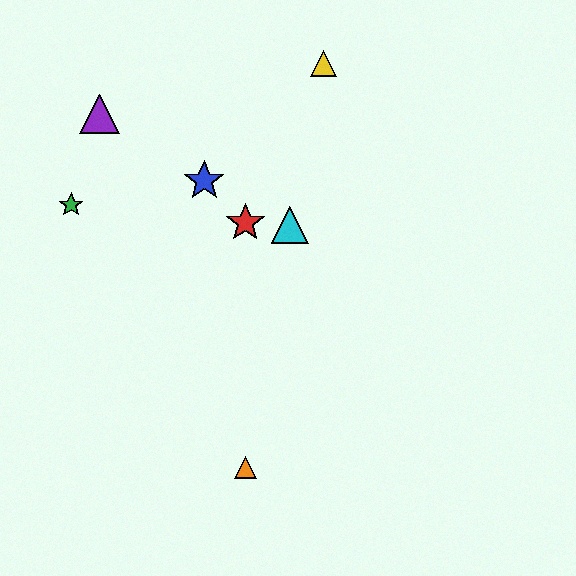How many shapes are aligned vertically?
2 shapes (the red star, the orange triangle) are aligned vertically.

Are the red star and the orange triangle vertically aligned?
Yes, both are at x≈245.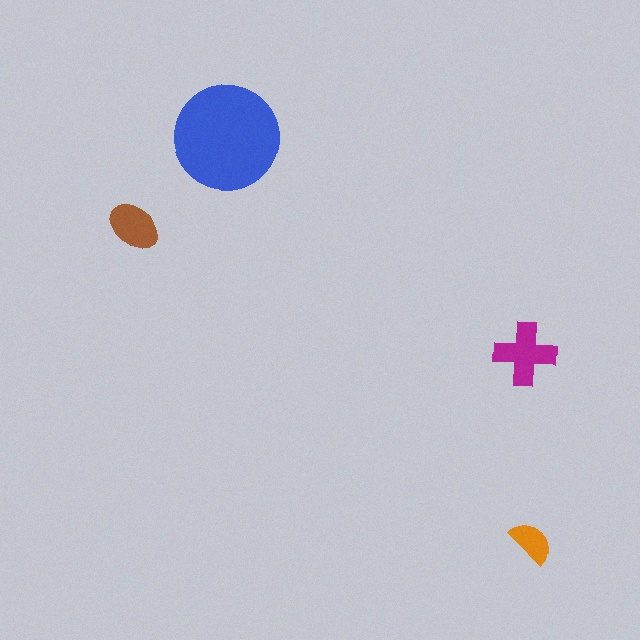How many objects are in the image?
There are 4 objects in the image.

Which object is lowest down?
The orange semicircle is bottommost.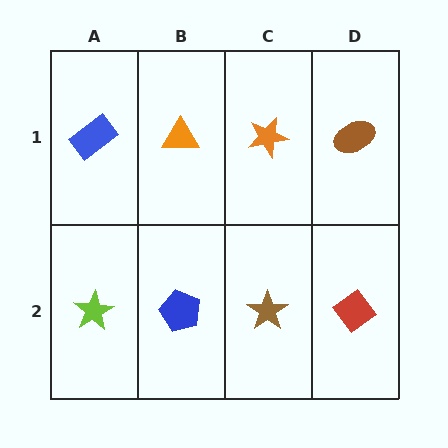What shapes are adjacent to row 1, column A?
A lime star (row 2, column A), an orange triangle (row 1, column B).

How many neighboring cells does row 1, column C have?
3.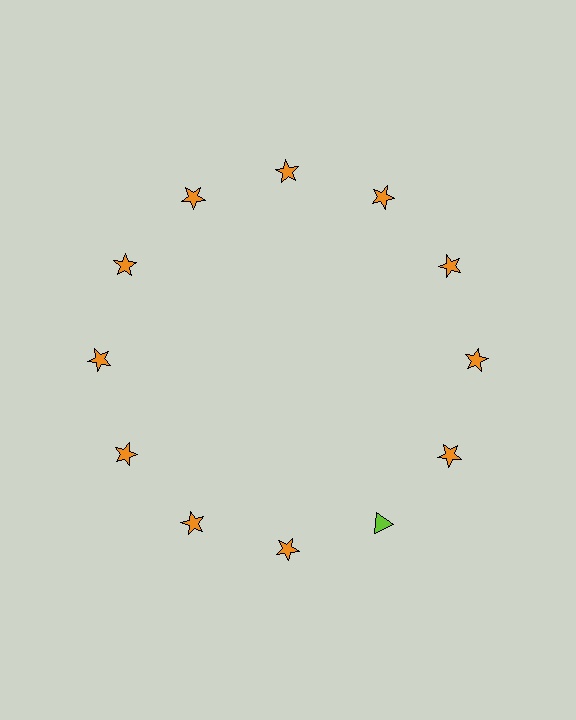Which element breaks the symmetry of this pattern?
The lime triangle at roughly the 5 o'clock position breaks the symmetry. All other shapes are orange stars.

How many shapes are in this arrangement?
There are 12 shapes arranged in a ring pattern.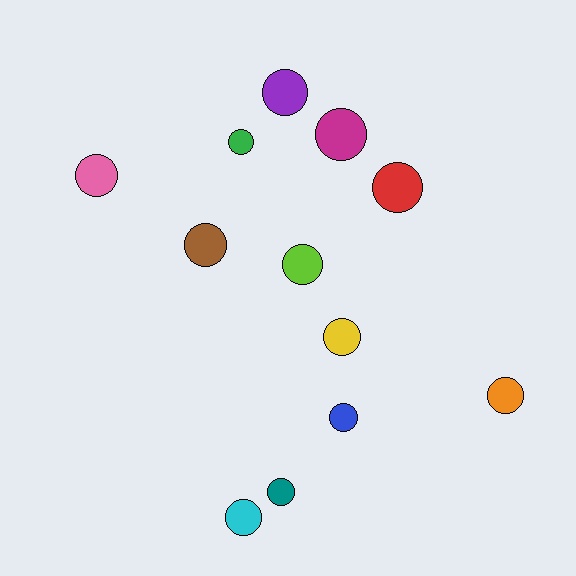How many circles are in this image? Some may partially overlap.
There are 12 circles.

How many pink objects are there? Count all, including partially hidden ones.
There is 1 pink object.